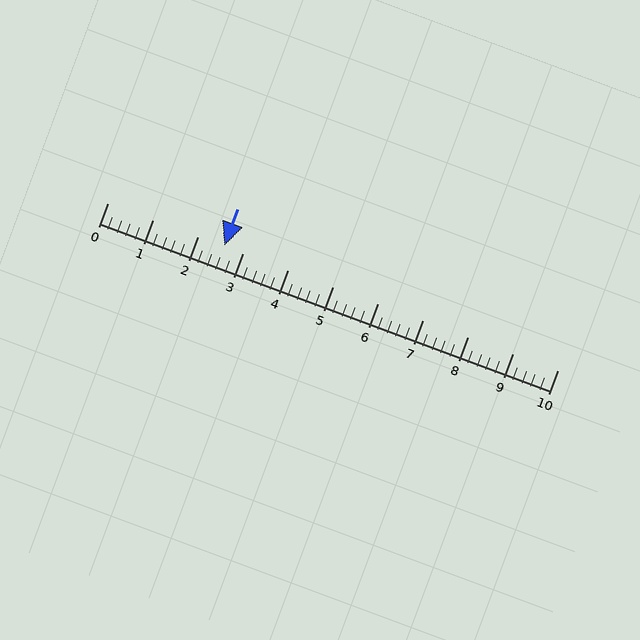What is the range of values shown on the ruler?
The ruler shows values from 0 to 10.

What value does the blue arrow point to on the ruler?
The blue arrow points to approximately 2.6.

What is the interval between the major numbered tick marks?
The major tick marks are spaced 1 units apart.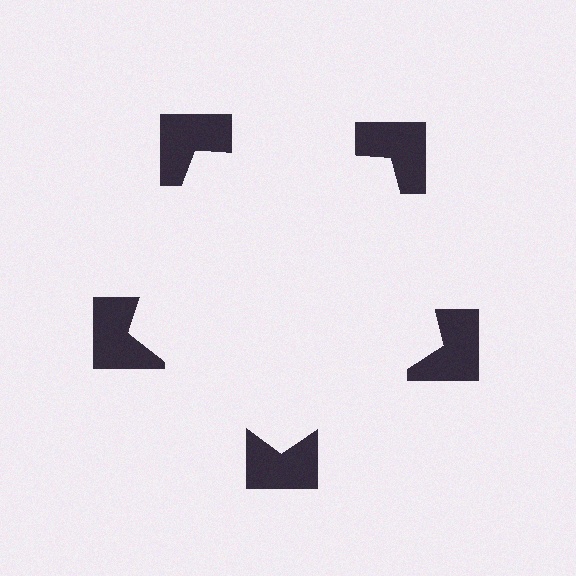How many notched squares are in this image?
There are 5 — one at each vertex of the illusory pentagon.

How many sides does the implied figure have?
5 sides.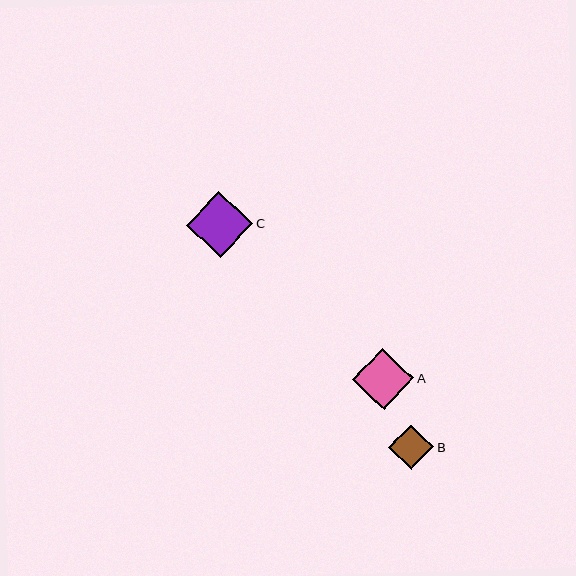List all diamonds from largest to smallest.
From largest to smallest: C, A, B.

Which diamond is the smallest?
Diamond B is the smallest with a size of approximately 45 pixels.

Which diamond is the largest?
Diamond C is the largest with a size of approximately 67 pixels.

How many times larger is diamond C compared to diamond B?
Diamond C is approximately 1.5 times the size of diamond B.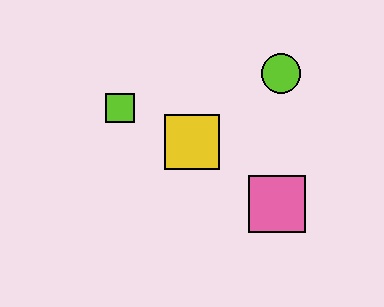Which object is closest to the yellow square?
The lime square is closest to the yellow square.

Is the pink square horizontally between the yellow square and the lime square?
No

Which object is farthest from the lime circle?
The lime square is farthest from the lime circle.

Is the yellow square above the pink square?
Yes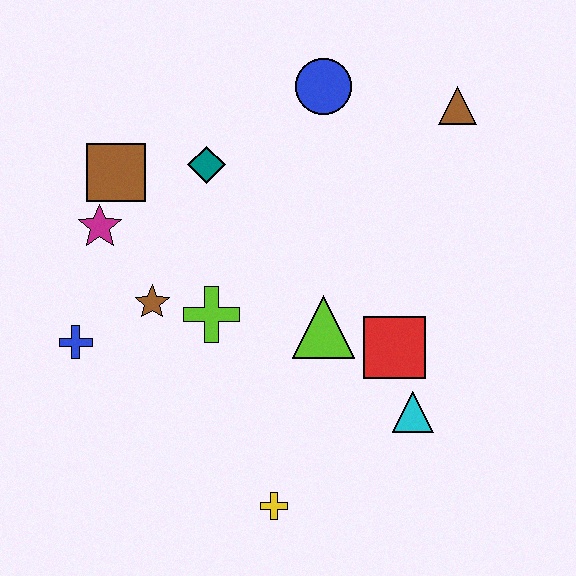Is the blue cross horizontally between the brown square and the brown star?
No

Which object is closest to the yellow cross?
The cyan triangle is closest to the yellow cross.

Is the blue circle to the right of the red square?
No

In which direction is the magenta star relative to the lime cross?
The magenta star is to the left of the lime cross.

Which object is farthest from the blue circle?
The yellow cross is farthest from the blue circle.